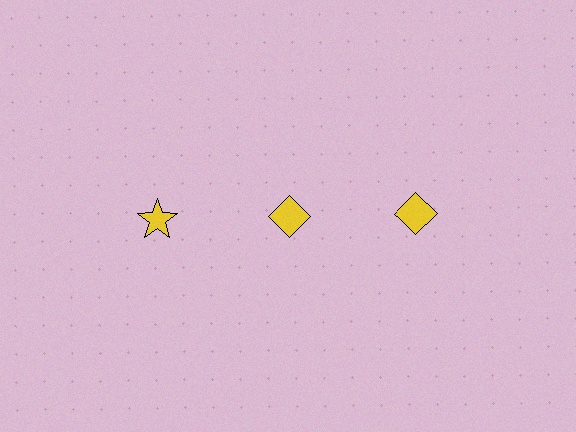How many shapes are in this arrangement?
There are 3 shapes arranged in a grid pattern.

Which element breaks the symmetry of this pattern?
The yellow star in the top row, leftmost column breaks the symmetry. All other shapes are yellow diamonds.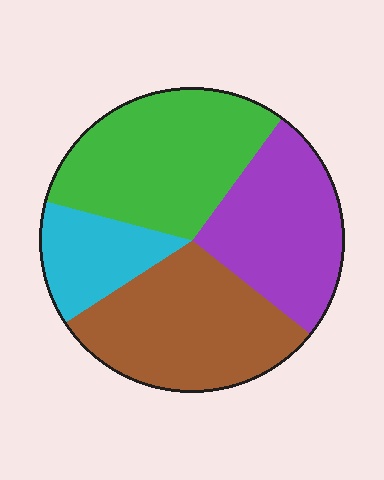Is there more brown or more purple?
Brown.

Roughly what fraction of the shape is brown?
Brown takes up about one third (1/3) of the shape.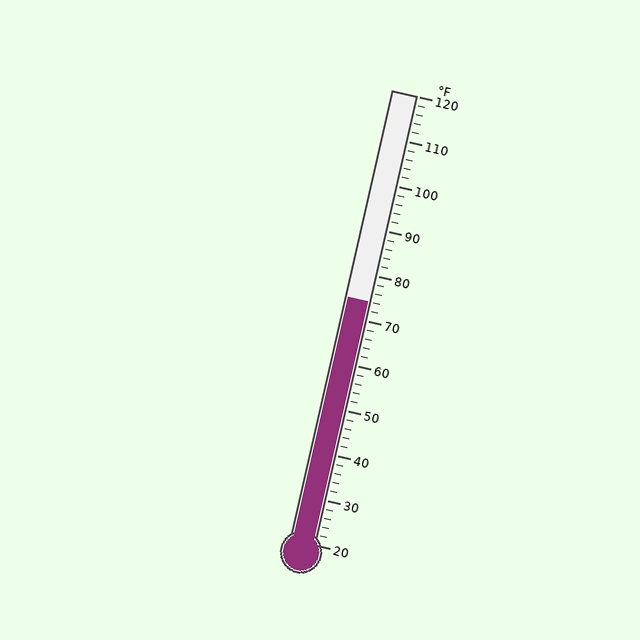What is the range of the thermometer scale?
The thermometer scale ranges from 20°F to 120°F.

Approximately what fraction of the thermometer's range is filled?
The thermometer is filled to approximately 55% of its range.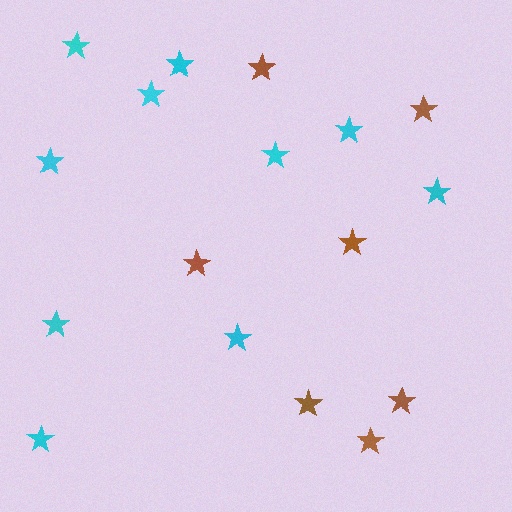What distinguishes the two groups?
There are 2 groups: one group of cyan stars (10) and one group of brown stars (7).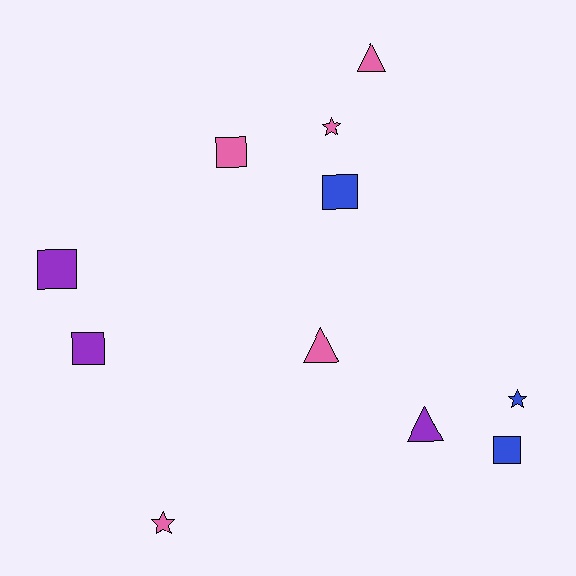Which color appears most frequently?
Pink, with 5 objects.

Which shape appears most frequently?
Square, with 5 objects.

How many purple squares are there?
There are 2 purple squares.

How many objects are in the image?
There are 11 objects.